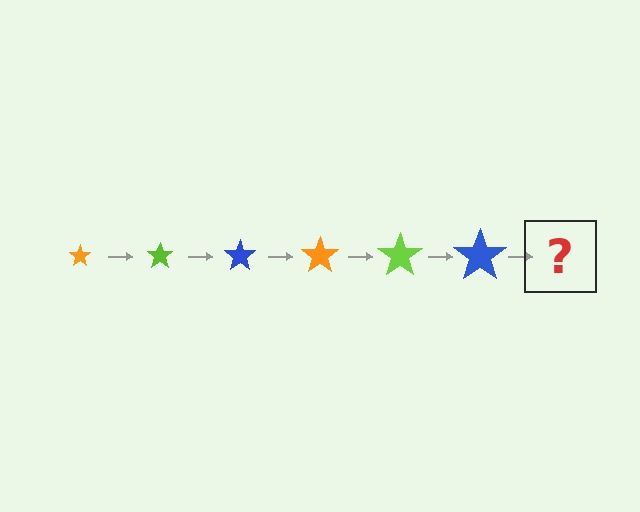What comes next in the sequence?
The next element should be an orange star, larger than the previous one.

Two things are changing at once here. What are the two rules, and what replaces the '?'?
The two rules are that the star grows larger each step and the color cycles through orange, lime, and blue. The '?' should be an orange star, larger than the previous one.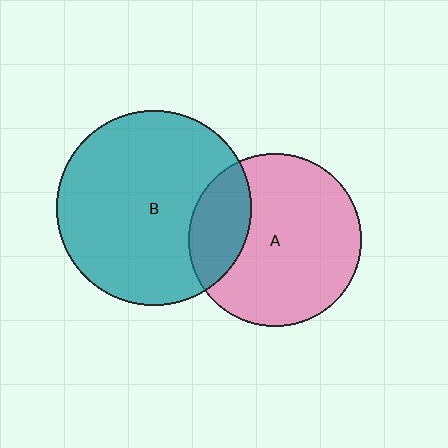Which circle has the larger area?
Circle B (teal).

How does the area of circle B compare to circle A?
Approximately 1.3 times.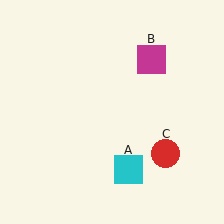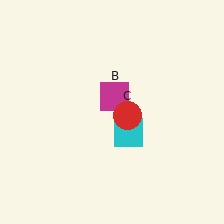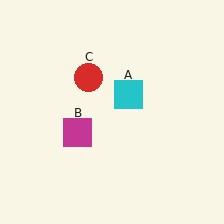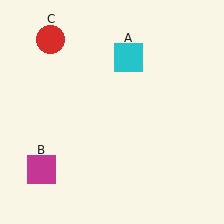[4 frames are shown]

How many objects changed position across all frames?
3 objects changed position: cyan square (object A), magenta square (object B), red circle (object C).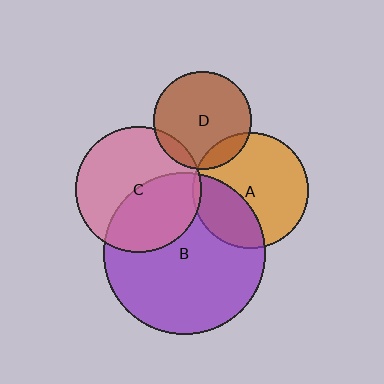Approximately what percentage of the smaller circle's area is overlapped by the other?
Approximately 10%.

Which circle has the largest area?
Circle B (purple).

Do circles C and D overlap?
Yes.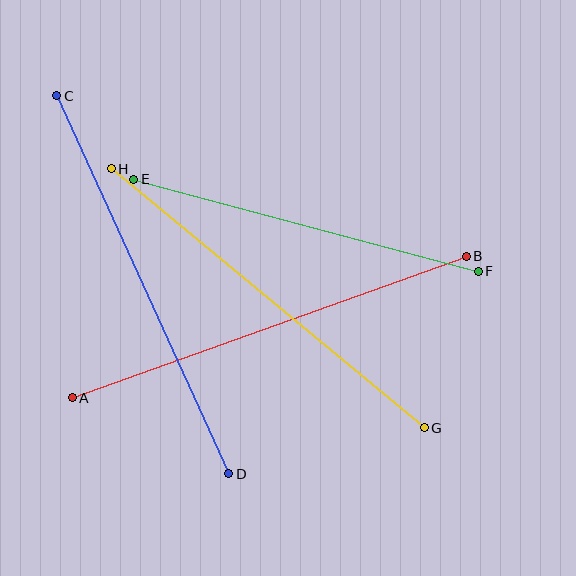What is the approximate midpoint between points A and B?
The midpoint is at approximately (269, 327) pixels.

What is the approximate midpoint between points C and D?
The midpoint is at approximately (143, 285) pixels.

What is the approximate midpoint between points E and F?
The midpoint is at approximately (306, 225) pixels.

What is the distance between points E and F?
The distance is approximately 357 pixels.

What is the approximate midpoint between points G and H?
The midpoint is at approximately (268, 298) pixels.